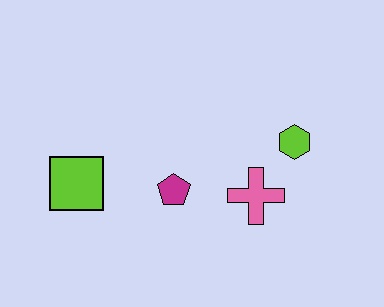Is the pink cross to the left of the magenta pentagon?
No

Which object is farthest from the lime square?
The lime hexagon is farthest from the lime square.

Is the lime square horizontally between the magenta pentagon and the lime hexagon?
No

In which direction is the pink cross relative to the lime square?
The pink cross is to the right of the lime square.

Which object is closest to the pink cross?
The lime hexagon is closest to the pink cross.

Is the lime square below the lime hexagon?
Yes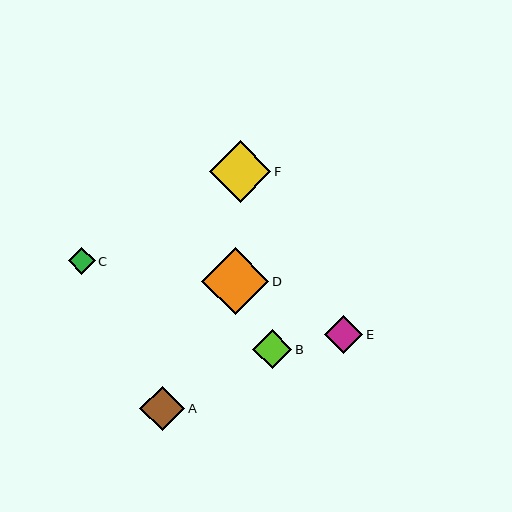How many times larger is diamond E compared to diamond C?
Diamond E is approximately 1.4 times the size of diamond C.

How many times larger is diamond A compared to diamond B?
Diamond A is approximately 1.1 times the size of diamond B.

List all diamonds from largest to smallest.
From largest to smallest: D, F, A, B, E, C.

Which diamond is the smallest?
Diamond C is the smallest with a size of approximately 27 pixels.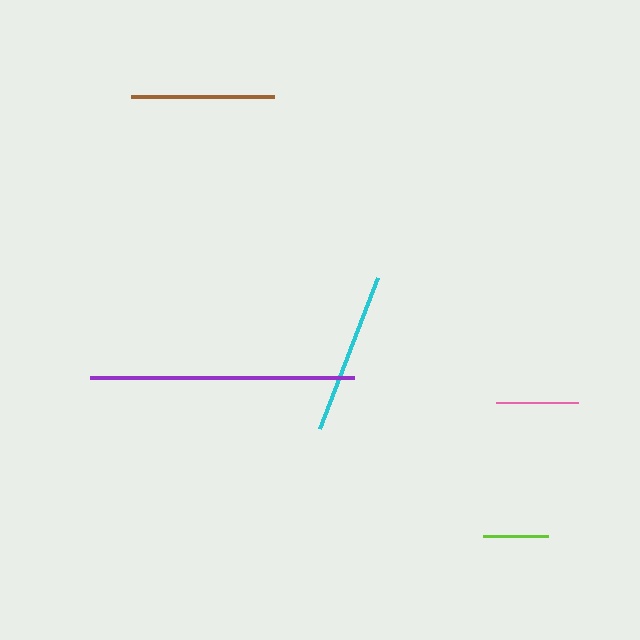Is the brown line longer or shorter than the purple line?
The purple line is longer than the brown line.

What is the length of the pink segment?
The pink segment is approximately 82 pixels long.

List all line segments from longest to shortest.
From longest to shortest: purple, cyan, brown, pink, lime.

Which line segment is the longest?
The purple line is the longest at approximately 264 pixels.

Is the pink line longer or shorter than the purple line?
The purple line is longer than the pink line.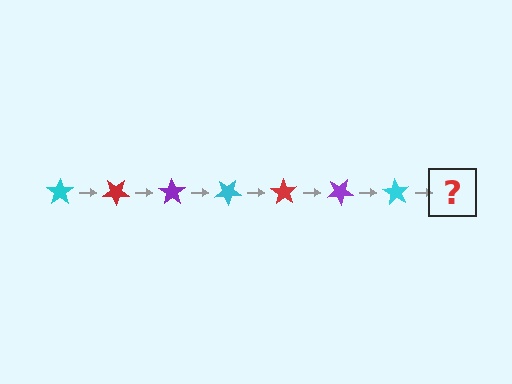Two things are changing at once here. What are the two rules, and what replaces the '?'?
The two rules are that it rotates 35 degrees each step and the color cycles through cyan, red, and purple. The '?' should be a red star, rotated 245 degrees from the start.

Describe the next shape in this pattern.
It should be a red star, rotated 245 degrees from the start.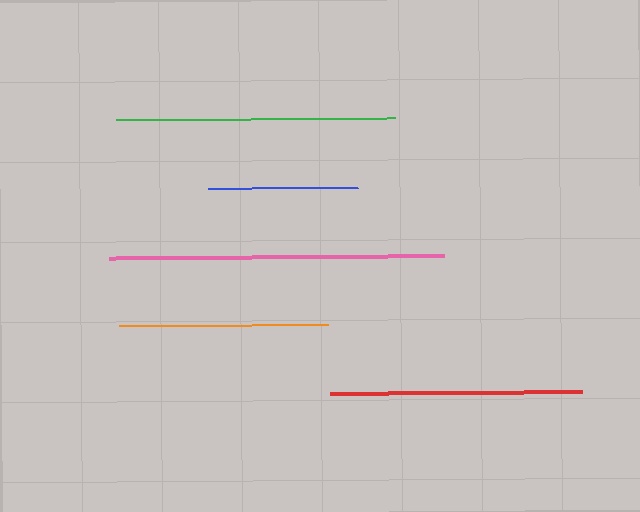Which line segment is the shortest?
The blue line is the shortest at approximately 150 pixels.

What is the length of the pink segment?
The pink segment is approximately 335 pixels long.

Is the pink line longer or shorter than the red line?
The pink line is longer than the red line.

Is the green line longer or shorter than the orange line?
The green line is longer than the orange line.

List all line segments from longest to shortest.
From longest to shortest: pink, green, red, orange, blue.